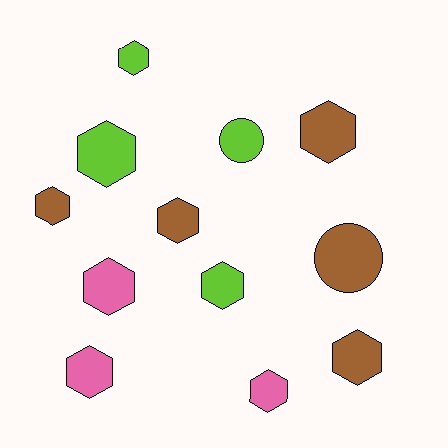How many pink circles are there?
There are no pink circles.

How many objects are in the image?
There are 12 objects.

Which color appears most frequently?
Brown, with 5 objects.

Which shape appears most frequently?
Hexagon, with 10 objects.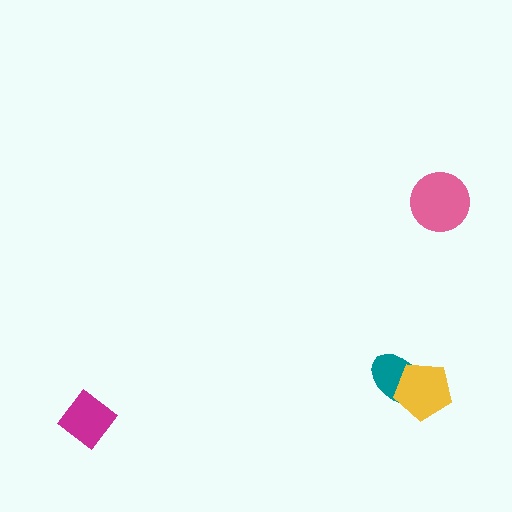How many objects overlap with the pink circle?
0 objects overlap with the pink circle.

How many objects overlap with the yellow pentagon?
1 object overlaps with the yellow pentagon.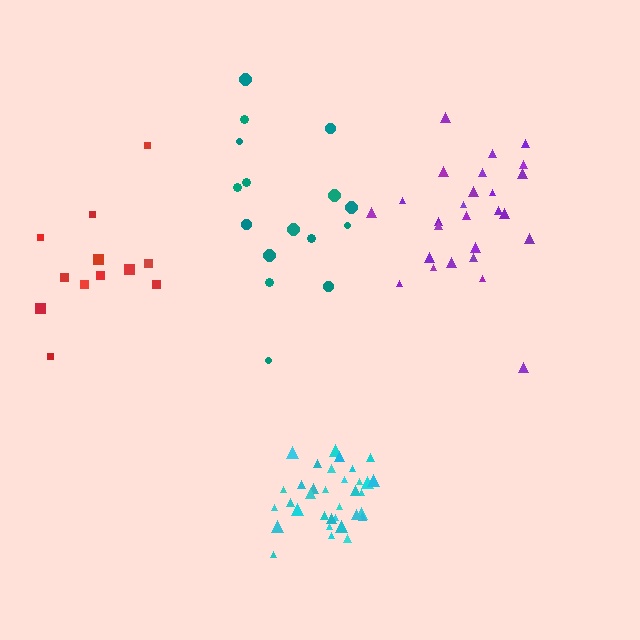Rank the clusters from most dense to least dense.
cyan, purple, teal, red.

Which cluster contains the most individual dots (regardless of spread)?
Cyan (35).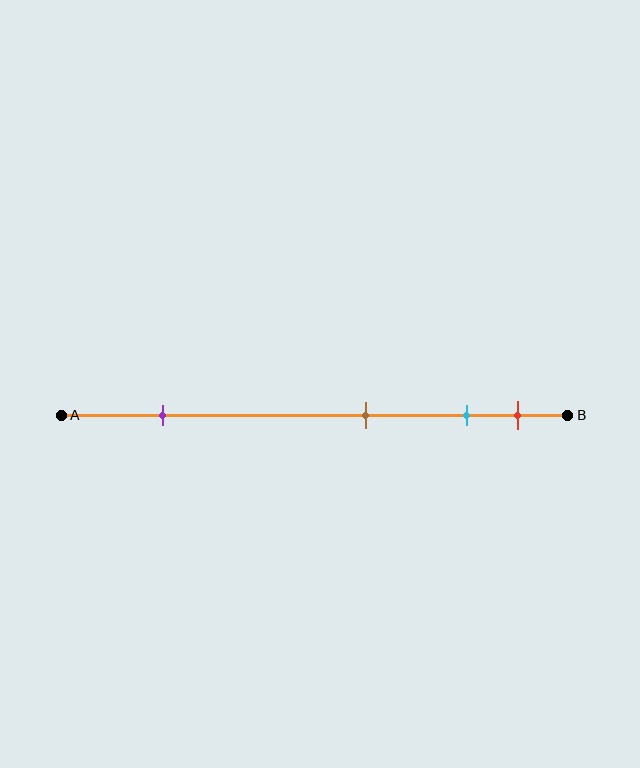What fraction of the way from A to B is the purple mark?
The purple mark is approximately 20% (0.2) of the way from A to B.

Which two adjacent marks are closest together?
The cyan and red marks are the closest adjacent pair.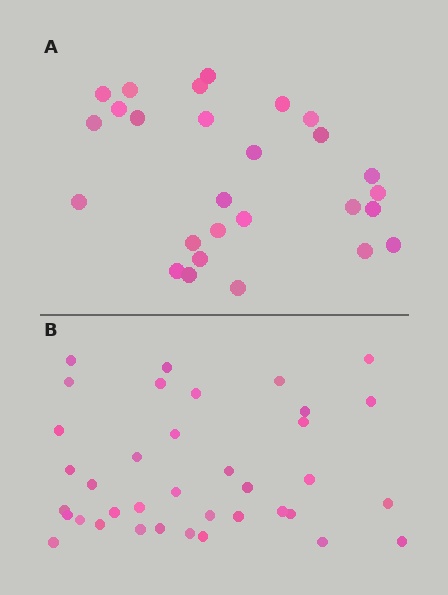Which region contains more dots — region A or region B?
Region B (the bottom region) has more dots.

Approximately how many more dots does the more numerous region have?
Region B has roughly 10 or so more dots than region A.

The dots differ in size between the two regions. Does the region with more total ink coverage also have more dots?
No. Region A has more total ink coverage because its dots are larger, but region B actually contains more individual dots. Total area can be misleading — the number of items is what matters here.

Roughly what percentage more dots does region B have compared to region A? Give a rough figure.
About 35% more.